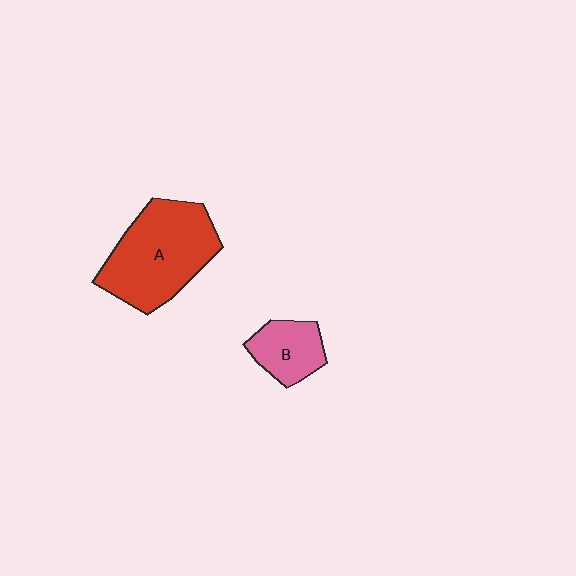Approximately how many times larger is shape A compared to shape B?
Approximately 2.4 times.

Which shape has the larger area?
Shape A (red).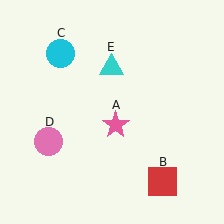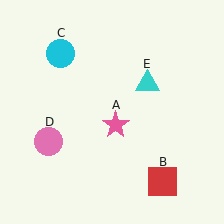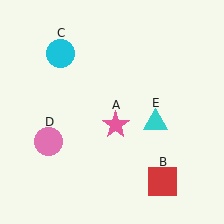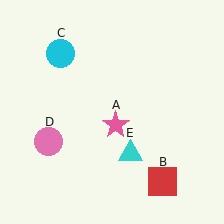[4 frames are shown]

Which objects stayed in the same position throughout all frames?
Pink star (object A) and red square (object B) and cyan circle (object C) and pink circle (object D) remained stationary.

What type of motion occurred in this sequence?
The cyan triangle (object E) rotated clockwise around the center of the scene.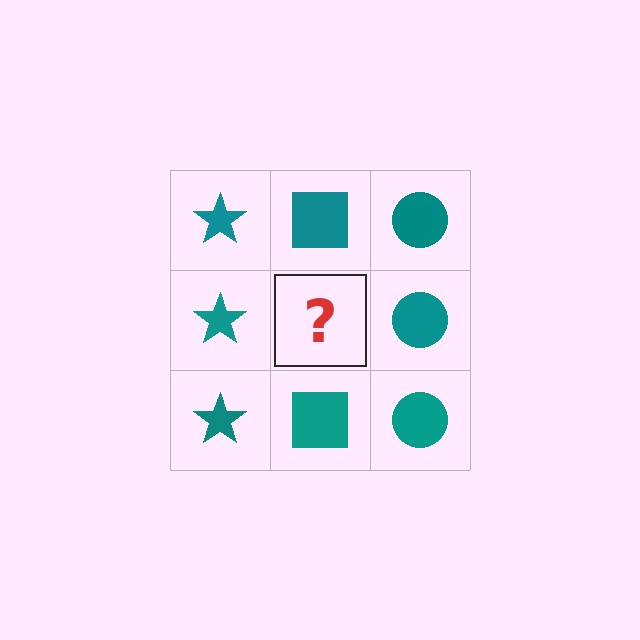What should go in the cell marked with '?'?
The missing cell should contain a teal square.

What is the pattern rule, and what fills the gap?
The rule is that each column has a consistent shape. The gap should be filled with a teal square.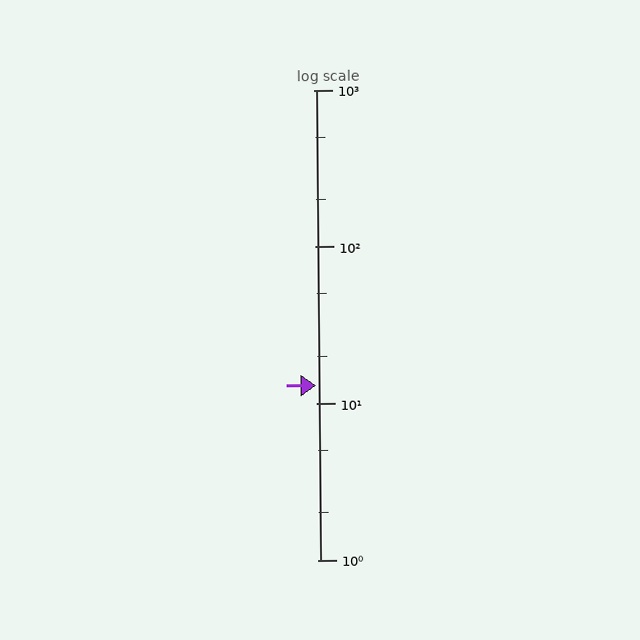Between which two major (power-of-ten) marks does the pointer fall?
The pointer is between 10 and 100.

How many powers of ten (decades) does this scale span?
The scale spans 3 decades, from 1 to 1000.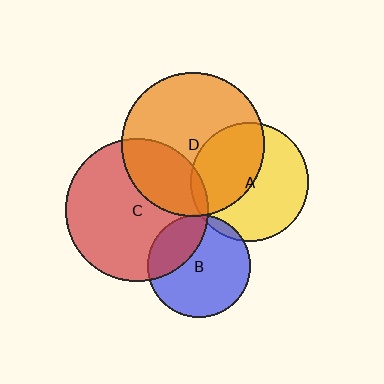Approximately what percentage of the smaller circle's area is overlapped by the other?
Approximately 30%.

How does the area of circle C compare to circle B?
Approximately 1.9 times.